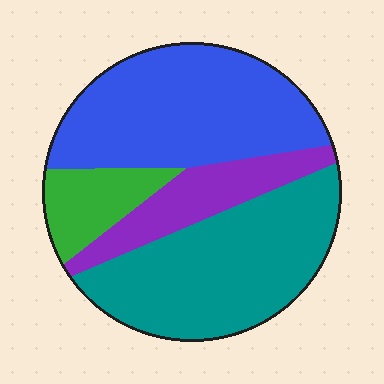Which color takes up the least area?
Green, at roughly 10%.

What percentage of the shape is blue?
Blue covers around 35% of the shape.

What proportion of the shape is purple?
Purple covers about 15% of the shape.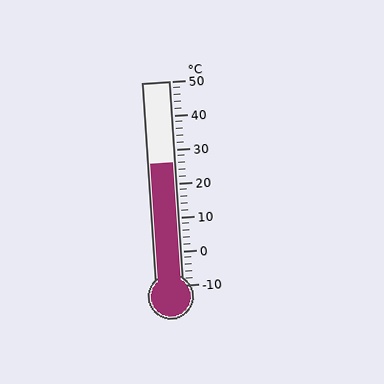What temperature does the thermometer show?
The thermometer shows approximately 26°C.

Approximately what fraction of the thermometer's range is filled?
The thermometer is filled to approximately 60% of its range.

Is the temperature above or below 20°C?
The temperature is above 20°C.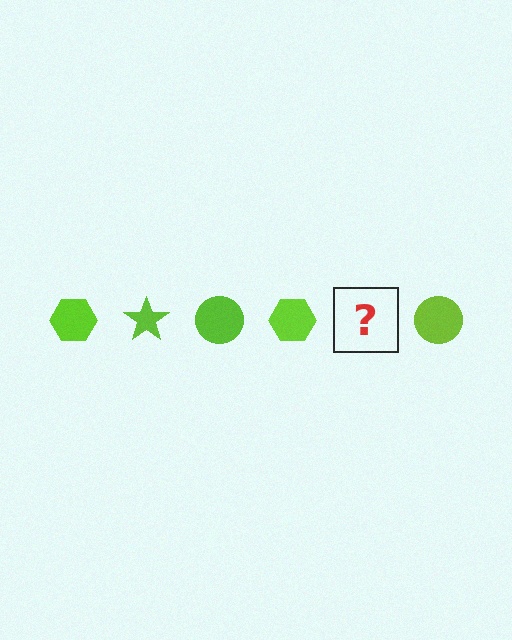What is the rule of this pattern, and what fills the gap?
The rule is that the pattern cycles through hexagon, star, circle shapes in lime. The gap should be filled with a lime star.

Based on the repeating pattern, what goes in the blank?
The blank should be a lime star.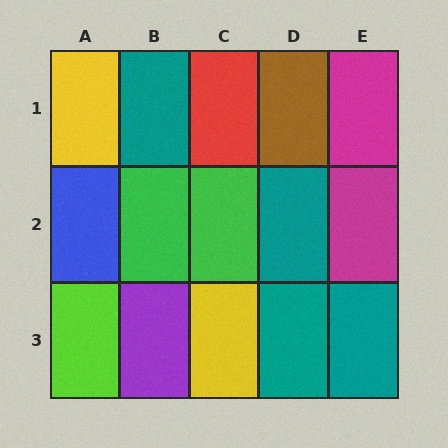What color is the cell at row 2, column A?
Blue.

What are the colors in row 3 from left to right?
Lime, purple, yellow, teal, teal.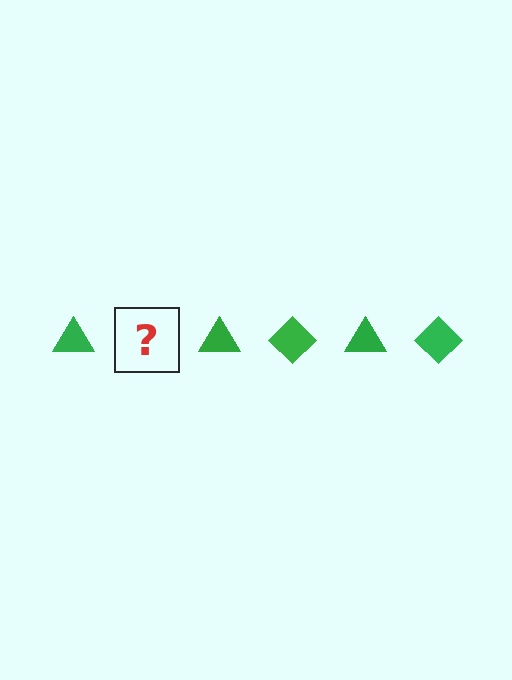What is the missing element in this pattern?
The missing element is a green diamond.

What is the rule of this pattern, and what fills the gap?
The rule is that the pattern cycles through triangle, diamond shapes in green. The gap should be filled with a green diamond.